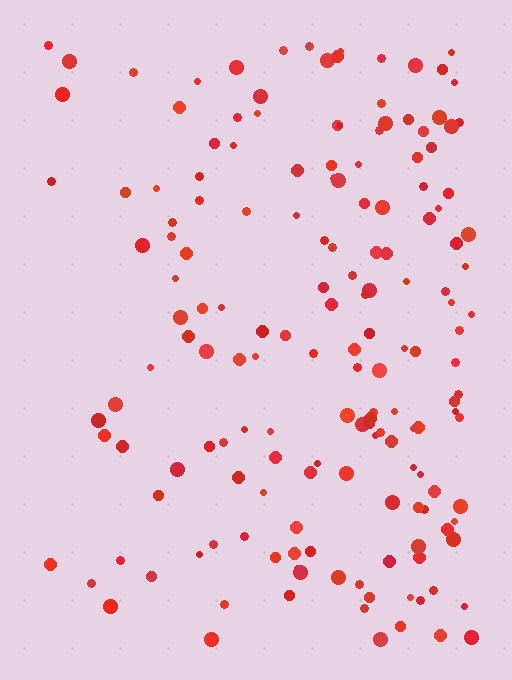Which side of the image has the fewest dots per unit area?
The left.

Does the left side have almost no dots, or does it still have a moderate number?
Still a moderate number, just noticeably fewer than the right.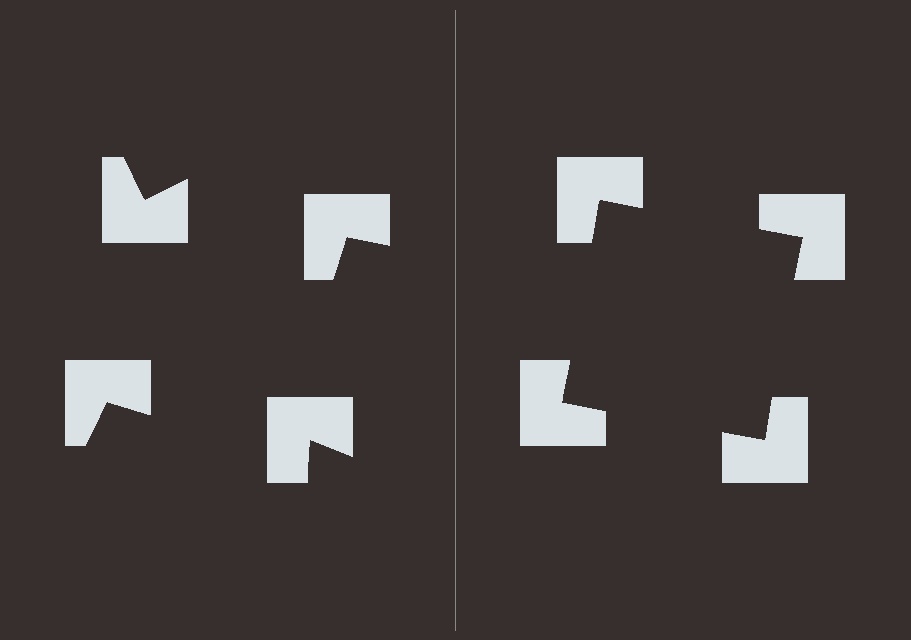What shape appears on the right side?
An illusory square.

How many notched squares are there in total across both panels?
8 — 4 on each side.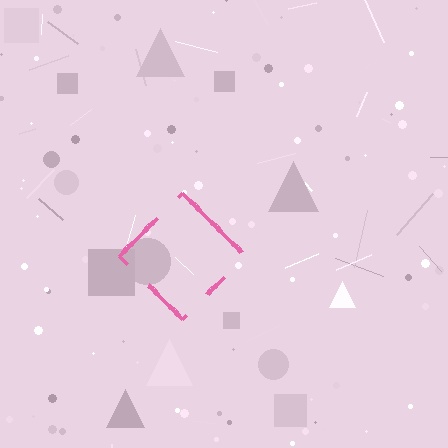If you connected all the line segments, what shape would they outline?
They would outline a diamond.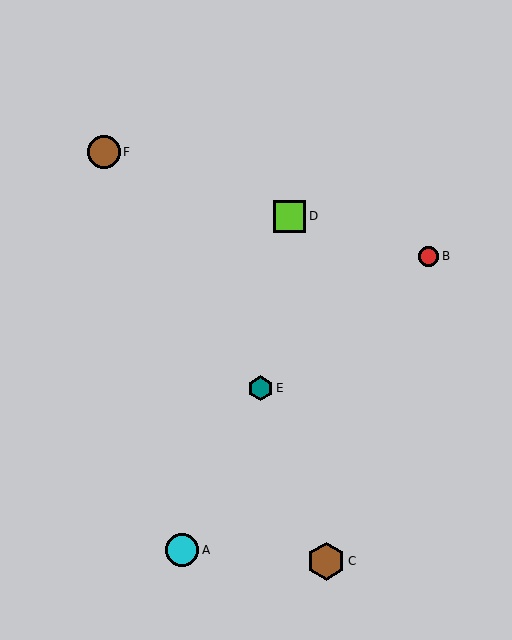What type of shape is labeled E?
Shape E is a teal hexagon.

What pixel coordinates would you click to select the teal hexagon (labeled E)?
Click at (260, 388) to select the teal hexagon E.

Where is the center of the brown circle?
The center of the brown circle is at (104, 152).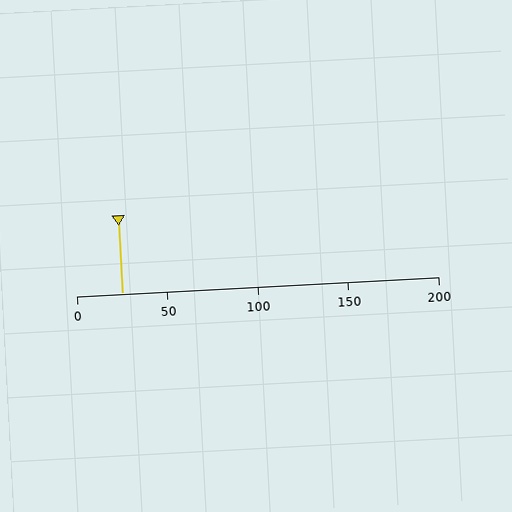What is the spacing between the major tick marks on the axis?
The major ticks are spaced 50 apart.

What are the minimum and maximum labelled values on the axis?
The axis runs from 0 to 200.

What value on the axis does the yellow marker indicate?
The marker indicates approximately 25.